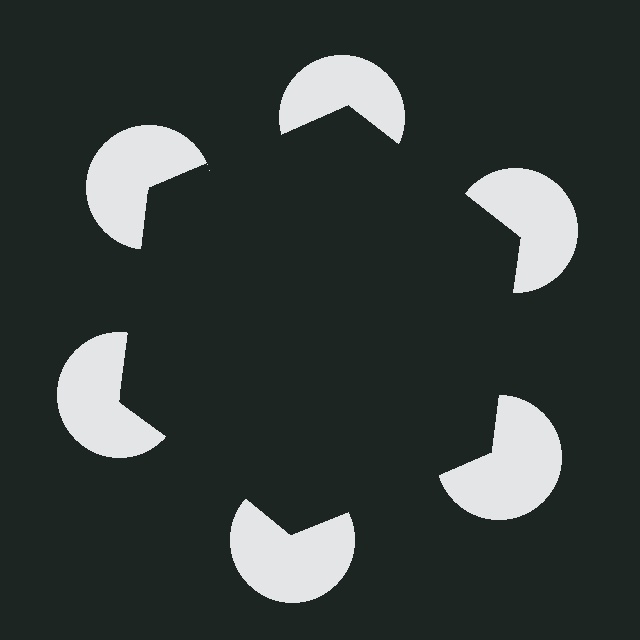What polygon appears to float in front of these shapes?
An illusory hexagon — its edges are inferred from the aligned wedge cuts in the pac-man discs, not physically drawn.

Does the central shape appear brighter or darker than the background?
It typically appears slightly darker than the background, even though no actual brightness change is drawn.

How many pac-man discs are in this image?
There are 6 — one at each vertex of the illusory hexagon.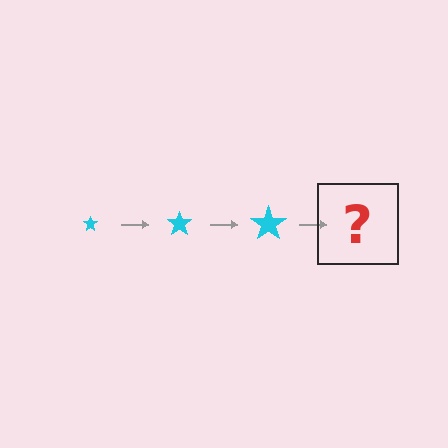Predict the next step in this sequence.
The next step is a cyan star, larger than the previous one.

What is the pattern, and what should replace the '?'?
The pattern is that the star gets progressively larger each step. The '?' should be a cyan star, larger than the previous one.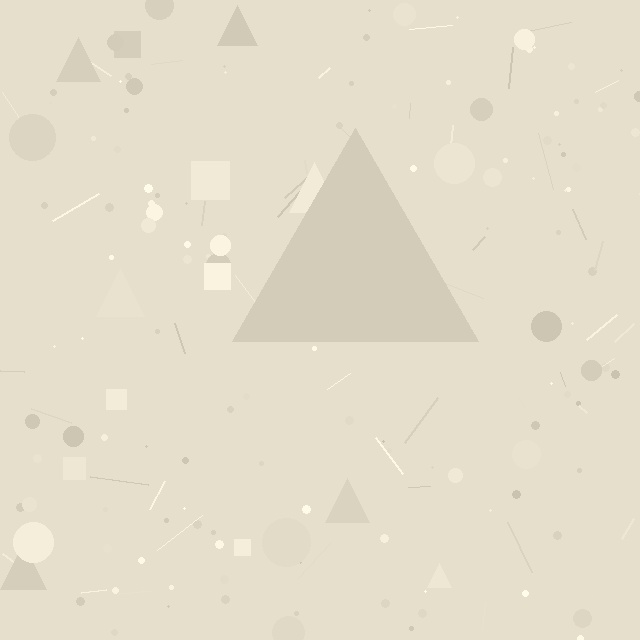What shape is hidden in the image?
A triangle is hidden in the image.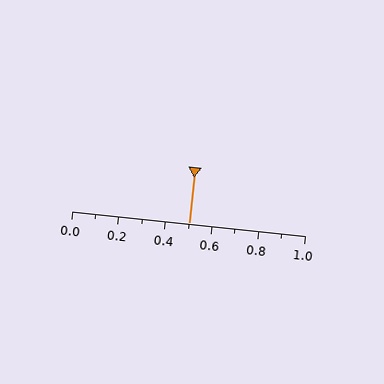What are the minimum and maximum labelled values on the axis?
The axis runs from 0.0 to 1.0.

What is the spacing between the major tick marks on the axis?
The major ticks are spaced 0.2 apart.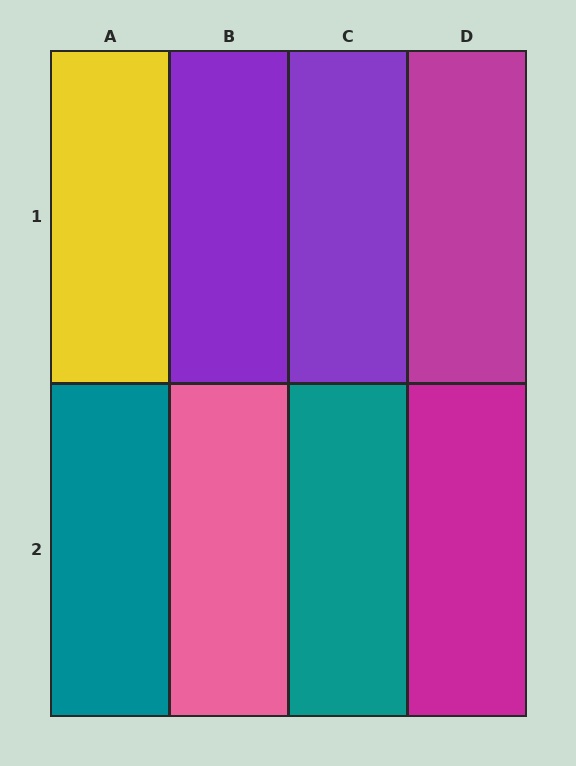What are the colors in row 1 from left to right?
Yellow, purple, purple, magenta.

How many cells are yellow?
1 cell is yellow.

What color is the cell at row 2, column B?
Pink.